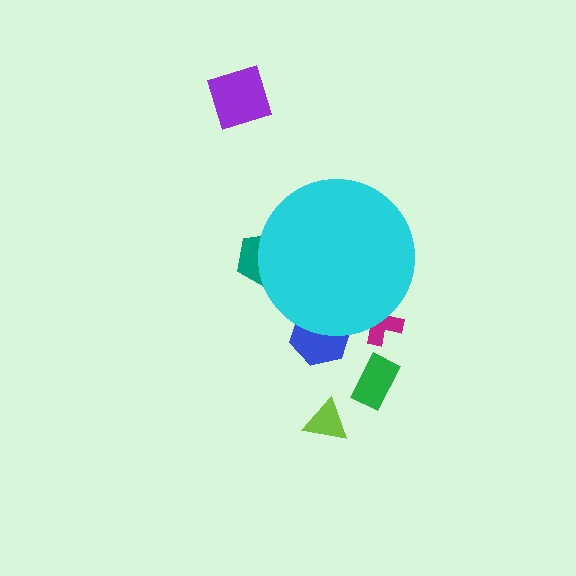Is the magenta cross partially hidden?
Yes, the magenta cross is partially hidden behind the cyan circle.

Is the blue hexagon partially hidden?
Yes, the blue hexagon is partially hidden behind the cyan circle.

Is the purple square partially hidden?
No, the purple square is fully visible.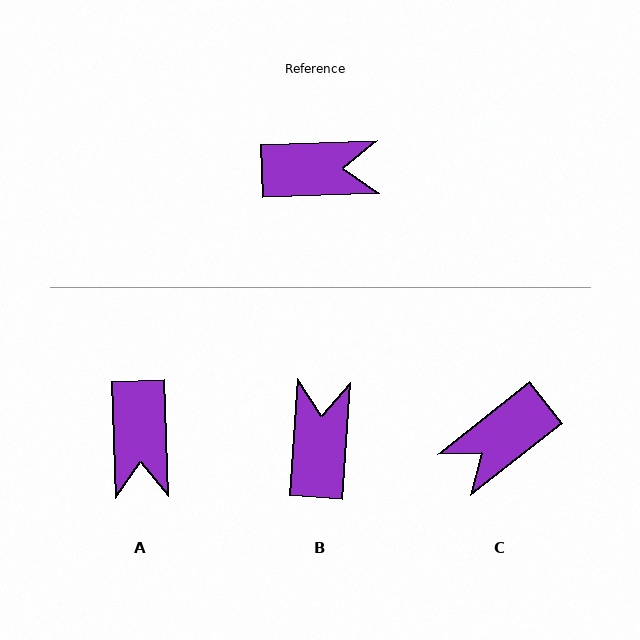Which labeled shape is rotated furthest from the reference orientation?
C, about 144 degrees away.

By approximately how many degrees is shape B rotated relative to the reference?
Approximately 84 degrees counter-clockwise.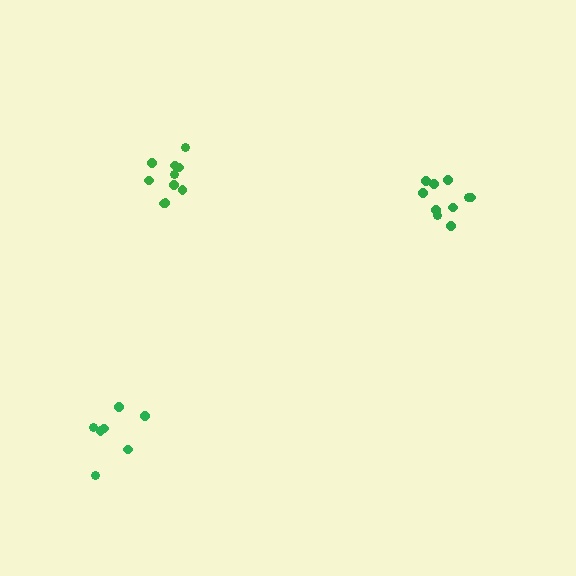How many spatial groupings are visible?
There are 3 spatial groupings.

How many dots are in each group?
Group 1: 7 dots, Group 2: 10 dots, Group 3: 10 dots (27 total).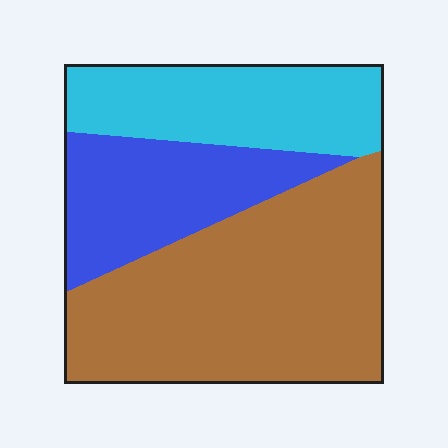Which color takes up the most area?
Brown, at roughly 50%.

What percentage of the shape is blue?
Blue takes up less than a quarter of the shape.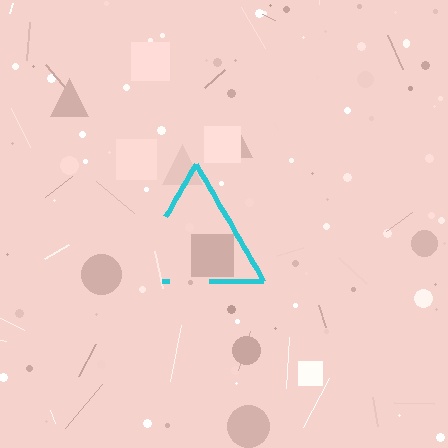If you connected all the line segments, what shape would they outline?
They would outline a triangle.